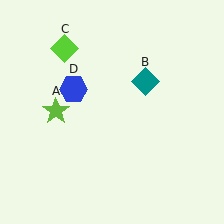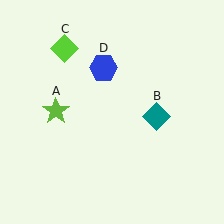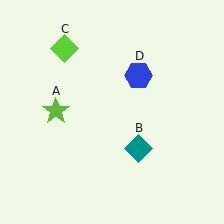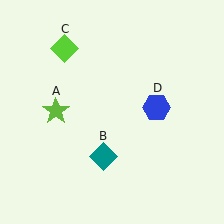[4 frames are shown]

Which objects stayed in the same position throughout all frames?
Lime star (object A) and lime diamond (object C) remained stationary.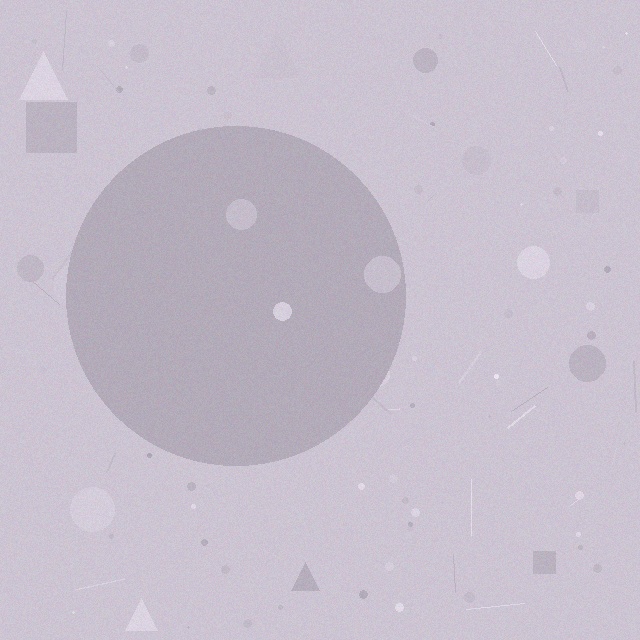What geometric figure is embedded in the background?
A circle is embedded in the background.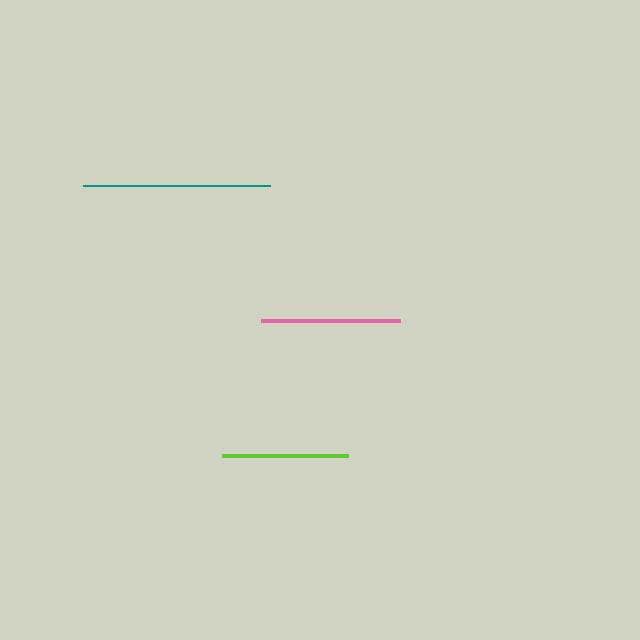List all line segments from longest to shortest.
From longest to shortest: teal, pink, lime.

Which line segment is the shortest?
The lime line is the shortest at approximately 126 pixels.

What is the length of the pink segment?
The pink segment is approximately 139 pixels long.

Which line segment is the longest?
The teal line is the longest at approximately 187 pixels.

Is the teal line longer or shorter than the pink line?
The teal line is longer than the pink line.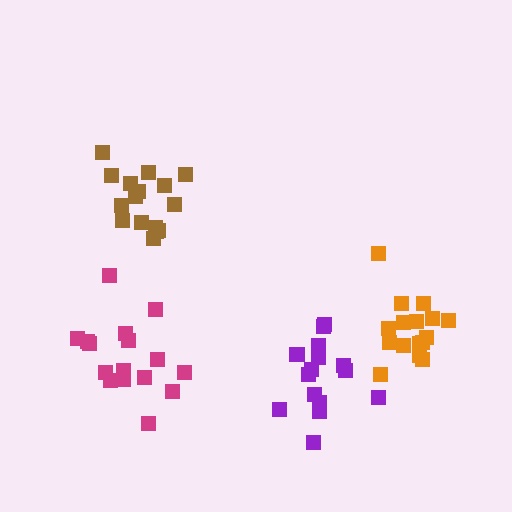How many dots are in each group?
Group 1: 16 dots, Group 2: 16 dots, Group 3: 16 dots, Group 4: 16 dots (64 total).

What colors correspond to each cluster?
The clusters are colored: magenta, brown, purple, orange.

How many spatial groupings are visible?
There are 4 spatial groupings.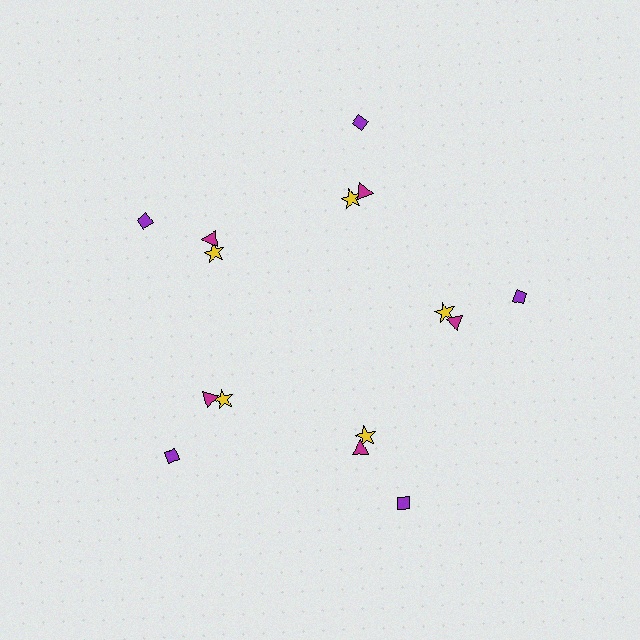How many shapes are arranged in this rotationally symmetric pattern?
There are 15 shapes, arranged in 5 groups of 3.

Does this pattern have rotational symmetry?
Yes, this pattern has 5-fold rotational symmetry. It looks the same after rotating 72 degrees around the center.